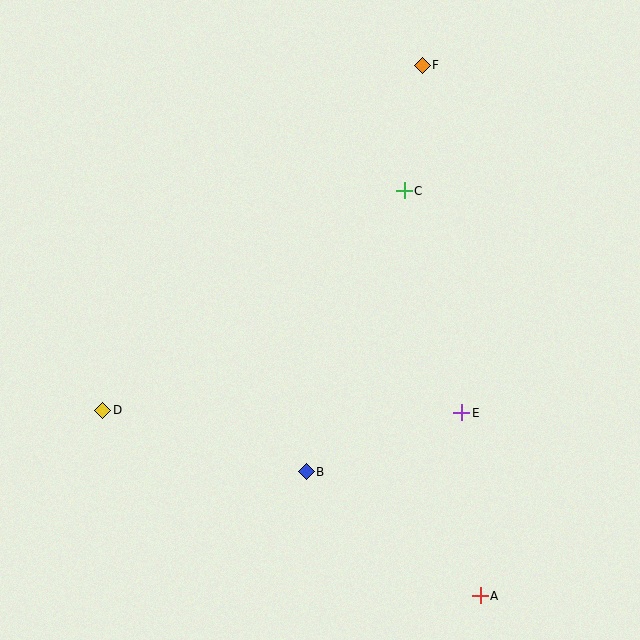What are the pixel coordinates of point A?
Point A is at (480, 596).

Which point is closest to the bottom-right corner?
Point A is closest to the bottom-right corner.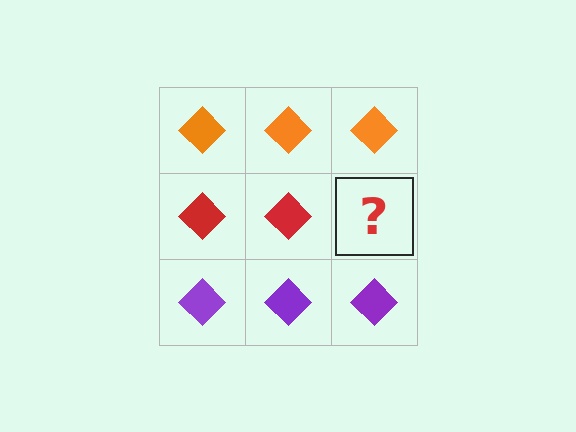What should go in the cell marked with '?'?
The missing cell should contain a red diamond.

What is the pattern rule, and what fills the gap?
The rule is that each row has a consistent color. The gap should be filled with a red diamond.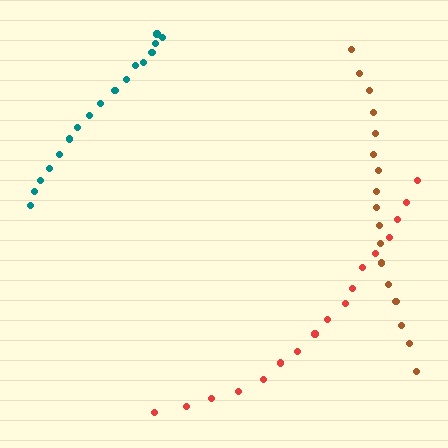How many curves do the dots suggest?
There are 3 distinct paths.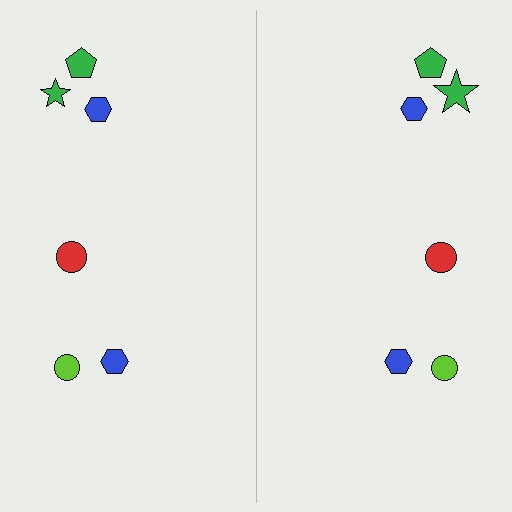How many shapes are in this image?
There are 12 shapes in this image.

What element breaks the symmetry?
The green star on the right side has a different size than its mirror counterpart.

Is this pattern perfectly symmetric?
No, the pattern is not perfectly symmetric. The green star on the right side has a different size than its mirror counterpart.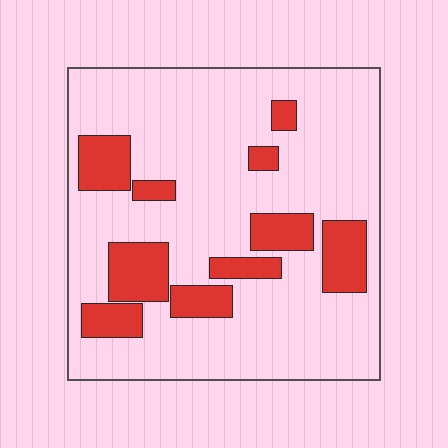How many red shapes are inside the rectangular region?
10.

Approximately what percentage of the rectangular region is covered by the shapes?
Approximately 20%.